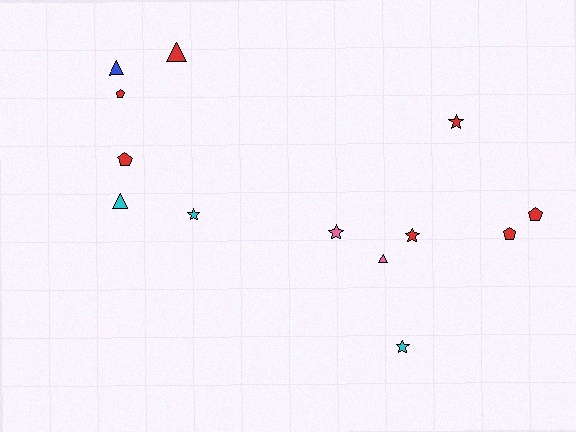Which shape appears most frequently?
Star, with 5 objects.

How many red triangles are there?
There is 1 red triangle.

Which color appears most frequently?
Red, with 7 objects.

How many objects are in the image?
There are 13 objects.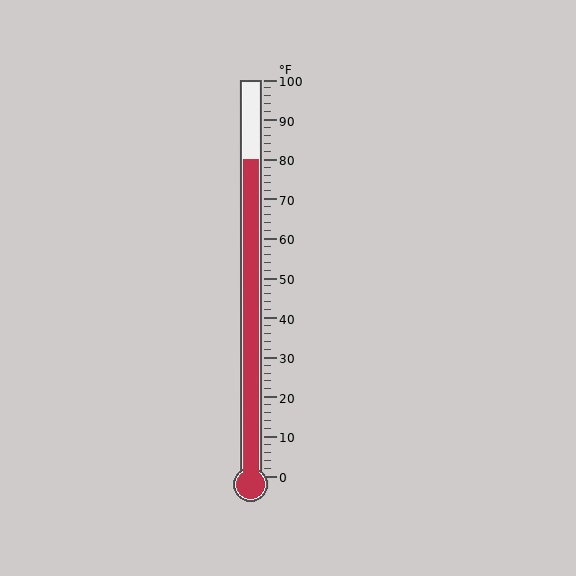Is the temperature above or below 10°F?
The temperature is above 10°F.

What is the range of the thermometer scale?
The thermometer scale ranges from 0°F to 100°F.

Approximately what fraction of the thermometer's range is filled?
The thermometer is filled to approximately 80% of its range.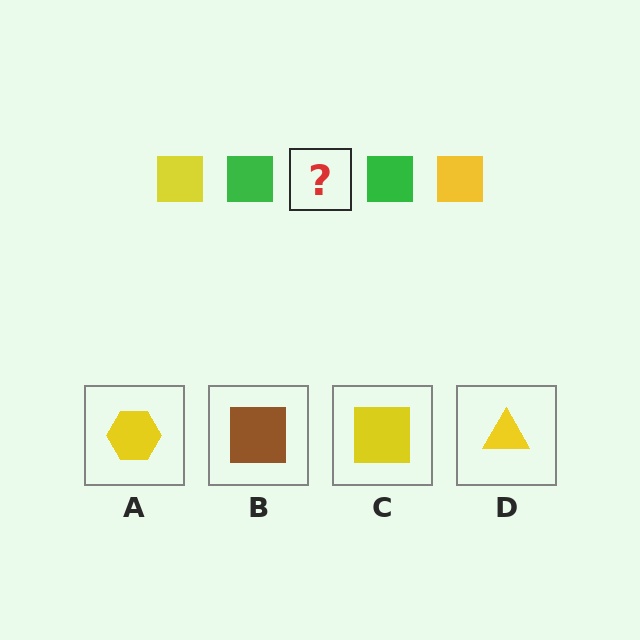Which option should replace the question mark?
Option C.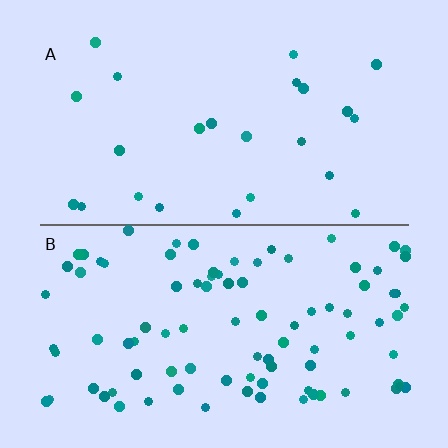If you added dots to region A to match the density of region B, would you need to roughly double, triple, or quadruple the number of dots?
Approximately quadruple.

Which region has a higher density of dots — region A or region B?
B (the bottom).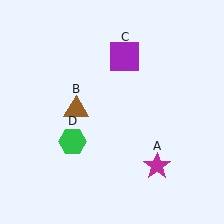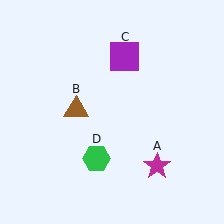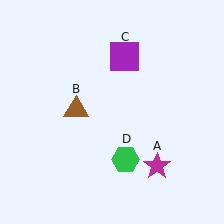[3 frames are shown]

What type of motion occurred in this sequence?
The green hexagon (object D) rotated counterclockwise around the center of the scene.